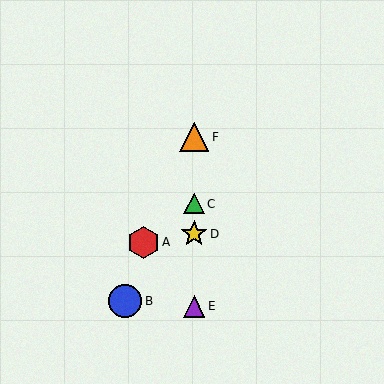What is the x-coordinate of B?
Object B is at x≈125.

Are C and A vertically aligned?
No, C is at x≈194 and A is at x≈143.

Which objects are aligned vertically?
Objects C, D, E, F are aligned vertically.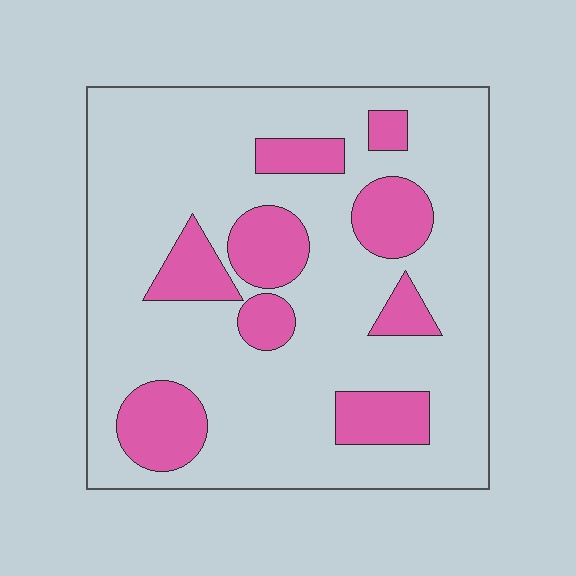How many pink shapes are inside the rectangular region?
9.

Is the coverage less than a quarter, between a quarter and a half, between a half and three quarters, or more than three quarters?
Less than a quarter.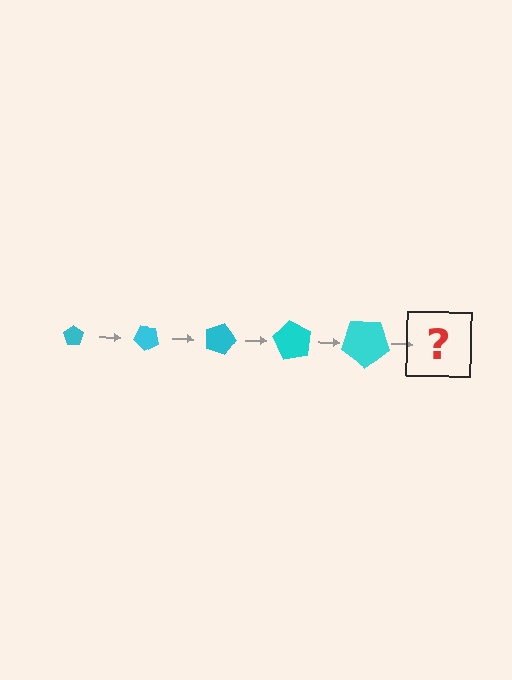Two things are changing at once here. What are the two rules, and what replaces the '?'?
The two rules are that the pentagon grows larger each step and it rotates 45 degrees each step. The '?' should be a pentagon, larger than the previous one and rotated 225 degrees from the start.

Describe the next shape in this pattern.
It should be a pentagon, larger than the previous one and rotated 225 degrees from the start.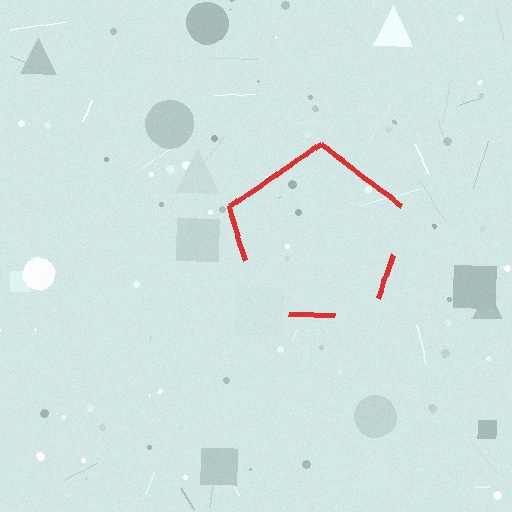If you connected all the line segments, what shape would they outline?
They would outline a pentagon.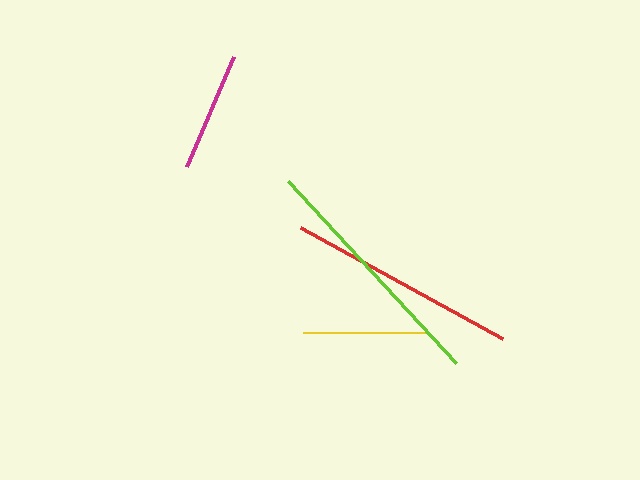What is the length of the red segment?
The red segment is approximately 231 pixels long.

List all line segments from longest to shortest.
From longest to shortest: lime, red, yellow, magenta.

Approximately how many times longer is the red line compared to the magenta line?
The red line is approximately 1.9 times the length of the magenta line.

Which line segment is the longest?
The lime line is the longest at approximately 247 pixels.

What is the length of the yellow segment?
The yellow segment is approximately 126 pixels long.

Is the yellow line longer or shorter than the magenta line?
The yellow line is longer than the magenta line.